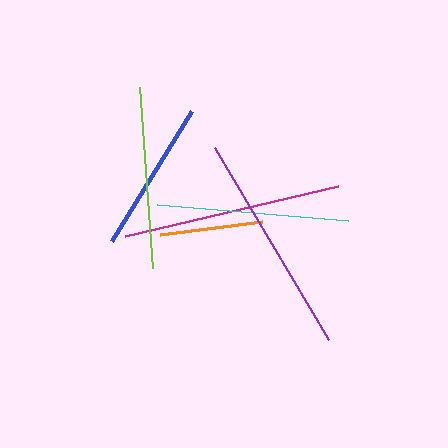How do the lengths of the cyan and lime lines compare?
The cyan and lime lines are approximately the same length.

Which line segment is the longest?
The purple line is the longest at approximately 224 pixels.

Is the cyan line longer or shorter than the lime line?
The cyan line is longer than the lime line.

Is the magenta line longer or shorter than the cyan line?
The magenta line is longer than the cyan line.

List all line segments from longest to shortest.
From longest to shortest: purple, magenta, cyan, lime, blue, orange.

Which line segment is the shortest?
The orange line is the shortest at approximately 102 pixels.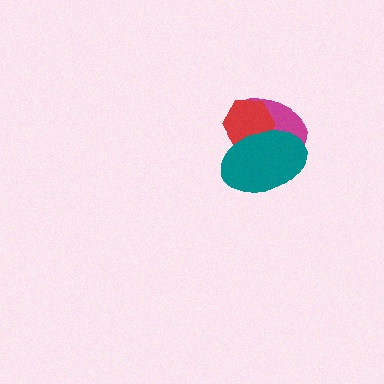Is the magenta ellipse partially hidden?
Yes, it is partially covered by another shape.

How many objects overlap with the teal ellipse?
2 objects overlap with the teal ellipse.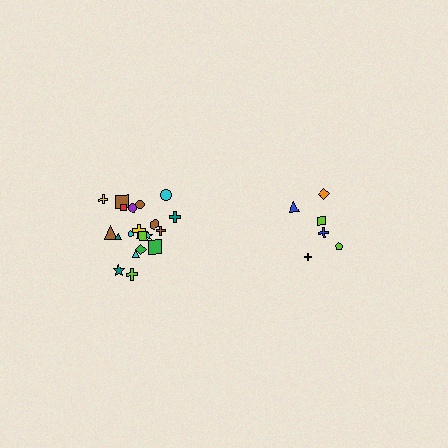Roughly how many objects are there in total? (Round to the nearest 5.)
Roughly 30 objects in total.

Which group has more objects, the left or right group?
The left group.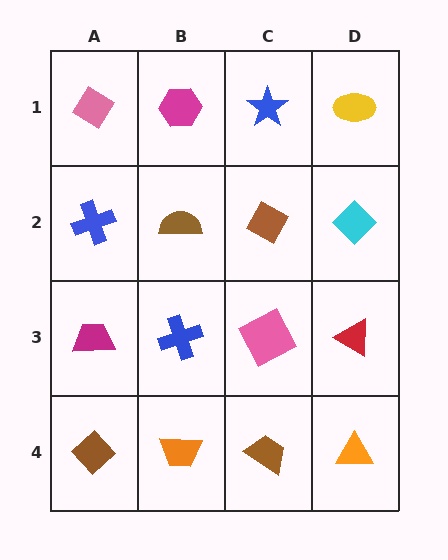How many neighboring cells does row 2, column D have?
3.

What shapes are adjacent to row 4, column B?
A blue cross (row 3, column B), a brown diamond (row 4, column A), a brown trapezoid (row 4, column C).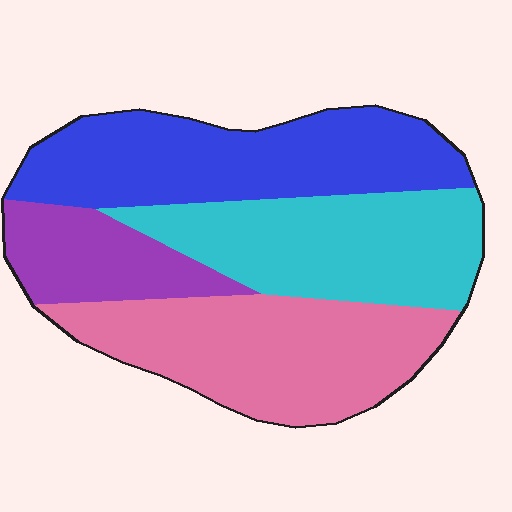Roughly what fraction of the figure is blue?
Blue covers roughly 30% of the figure.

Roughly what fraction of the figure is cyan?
Cyan takes up about one quarter (1/4) of the figure.